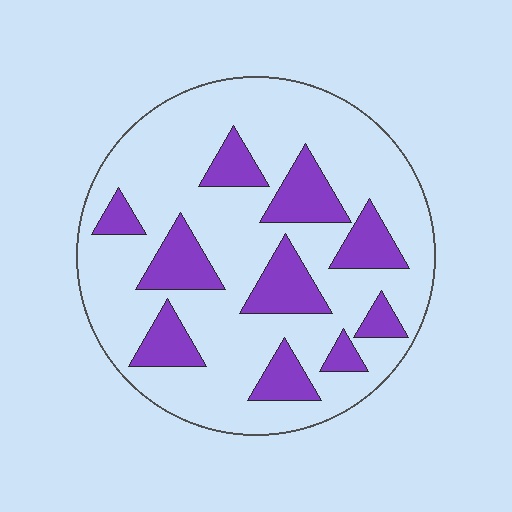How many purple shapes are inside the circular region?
10.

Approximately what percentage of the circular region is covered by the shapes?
Approximately 25%.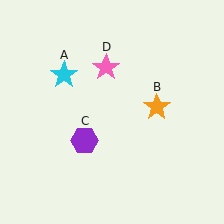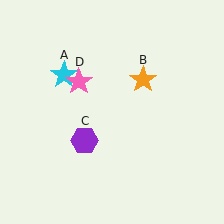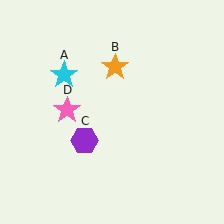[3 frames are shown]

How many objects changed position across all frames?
2 objects changed position: orange star (object B), pink star (object D).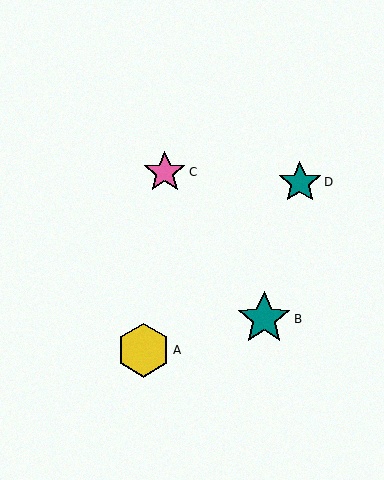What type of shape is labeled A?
Shape A is a yellow hexagon.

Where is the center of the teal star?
The center of the teal star is at (300, 182).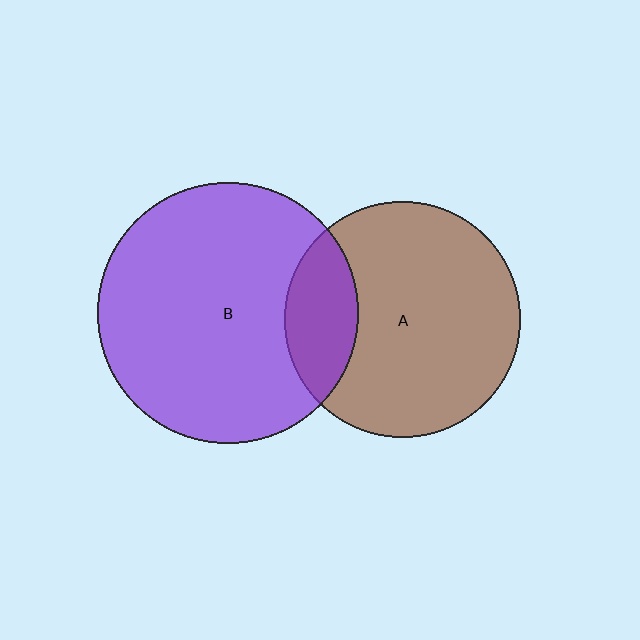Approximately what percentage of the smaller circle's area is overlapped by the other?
Approximately 20%.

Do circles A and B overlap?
Yes.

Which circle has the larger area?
Circle B (purple).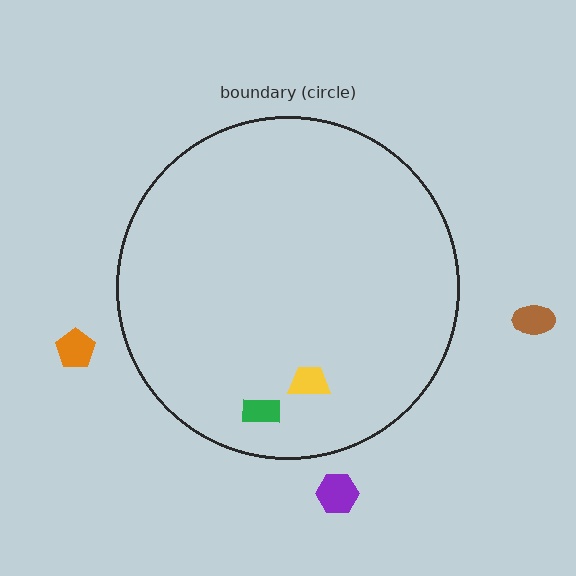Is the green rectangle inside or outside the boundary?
Inside.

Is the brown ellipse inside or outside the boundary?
Outside.